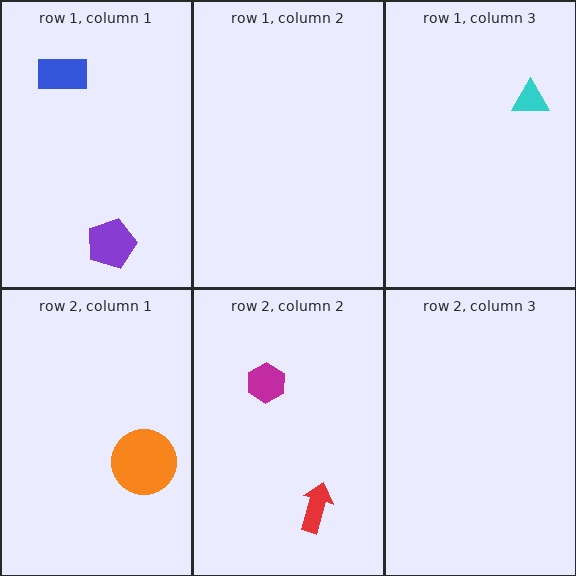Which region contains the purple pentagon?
The row 1, column 1 region.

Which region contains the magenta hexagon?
The row 2, column 2 region.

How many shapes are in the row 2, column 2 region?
2.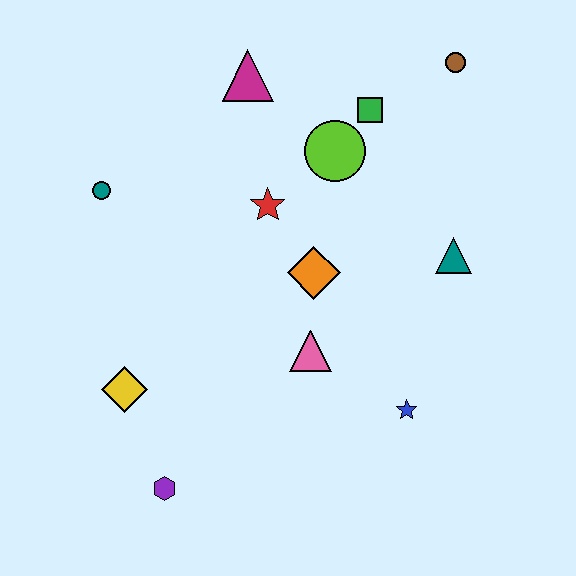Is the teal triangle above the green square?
No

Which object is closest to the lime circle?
The green square is closest to the lime circle.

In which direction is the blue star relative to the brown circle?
The blue star is below the brown circle.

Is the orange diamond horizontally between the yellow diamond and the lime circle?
Yes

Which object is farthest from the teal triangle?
The purple hexagon is farthest from the teal triangle.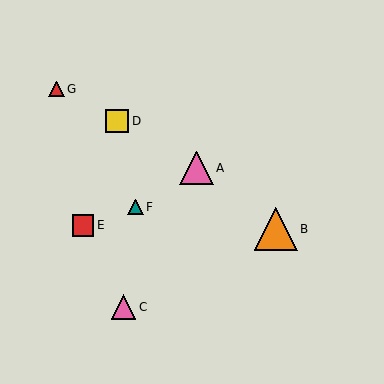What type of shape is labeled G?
Shape G is a red triangle.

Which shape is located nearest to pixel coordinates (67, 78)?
The red triangle (labeled G) at (56, 89) is nearest to that location.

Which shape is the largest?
The orange triangle (labeled B) is the largest.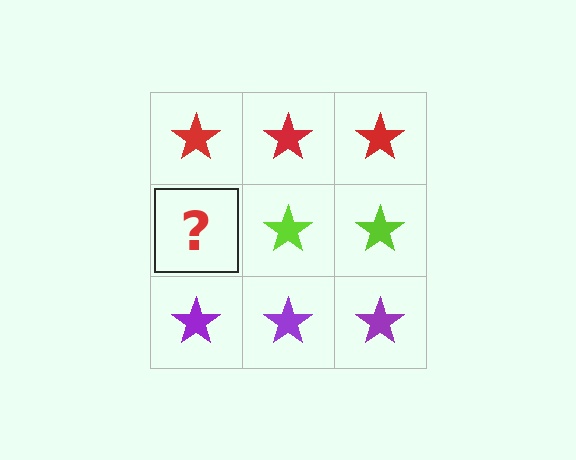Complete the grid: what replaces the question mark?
The question mark should be replaced with a lime star.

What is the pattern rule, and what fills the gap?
The rule is that each row has a consistent color. The gap should be filled with a lime star.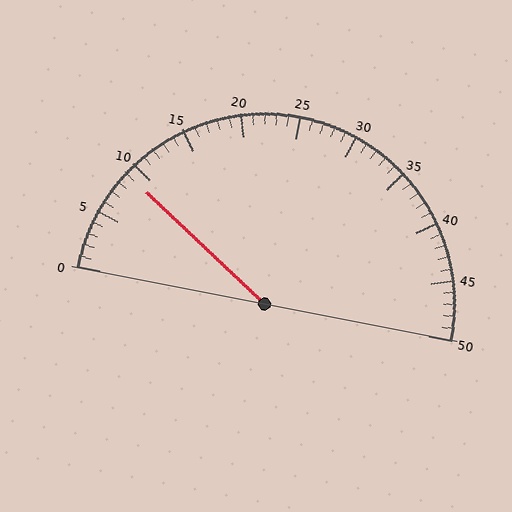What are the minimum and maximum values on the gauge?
The gauge ranges from 0 to 50.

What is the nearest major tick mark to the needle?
The nearest major tick mark is 10.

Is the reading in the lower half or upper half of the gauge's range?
The reading is in the lower half of the range (0 to 50).